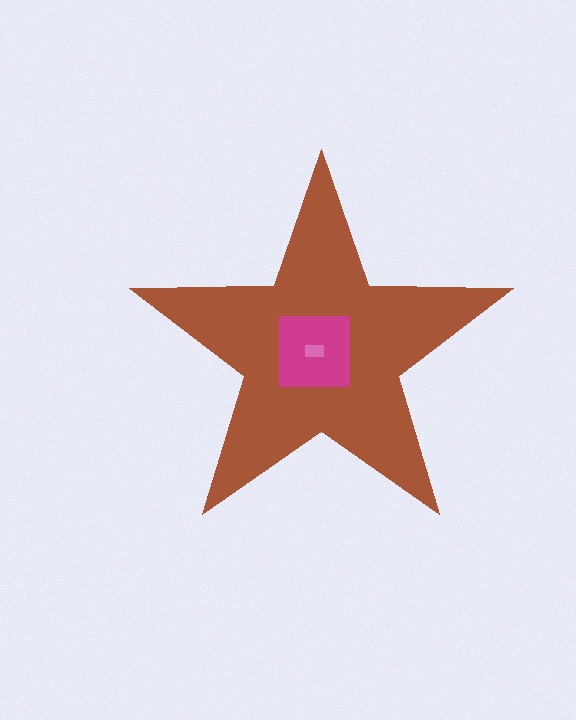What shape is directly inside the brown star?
The magenta square.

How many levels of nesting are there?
3.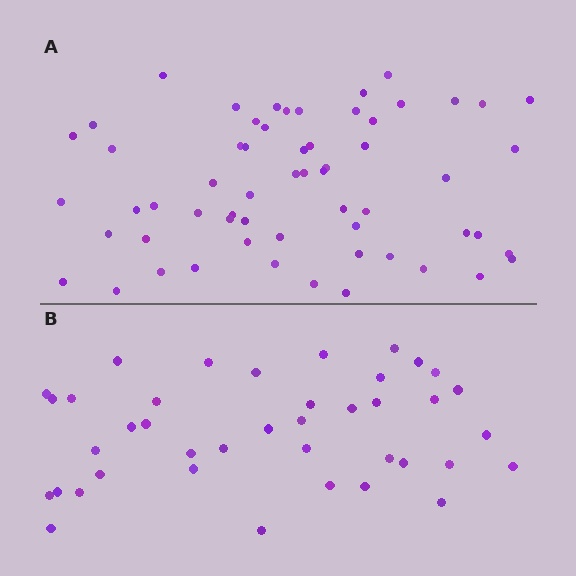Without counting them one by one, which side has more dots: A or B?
Region A (the top region) has more dots.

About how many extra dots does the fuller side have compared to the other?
Region A has approximately 20 more dots than region B.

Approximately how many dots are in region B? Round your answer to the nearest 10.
About 40 dots.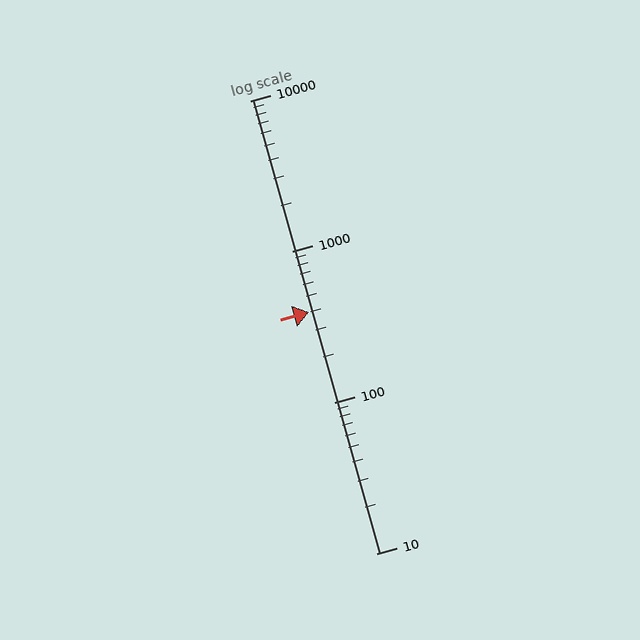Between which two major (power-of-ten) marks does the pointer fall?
The pointer is between 100 and 1000.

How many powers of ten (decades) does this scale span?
The scale spans 3 decades, from 10 to 10000.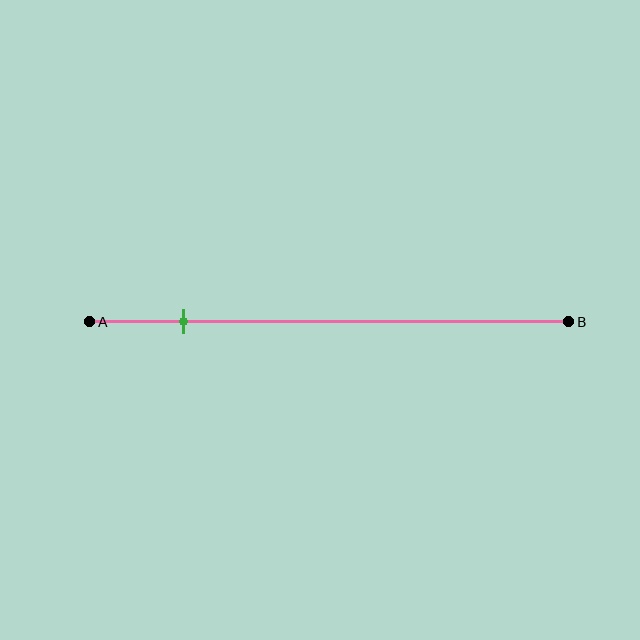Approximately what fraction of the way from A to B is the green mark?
The green mark is approximately 20% of the way from A to B.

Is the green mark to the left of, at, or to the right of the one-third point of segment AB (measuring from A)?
The green mark is to the left of the one-third point of segment AB.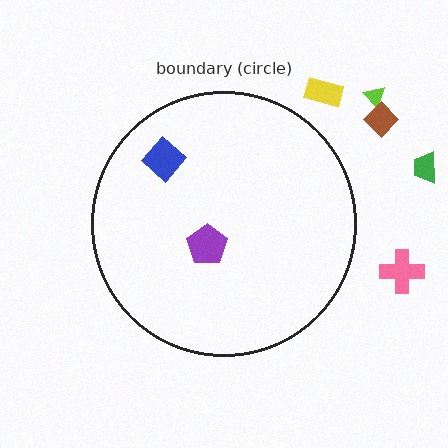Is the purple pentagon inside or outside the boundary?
Inside.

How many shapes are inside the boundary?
2 inside, 5 outside.